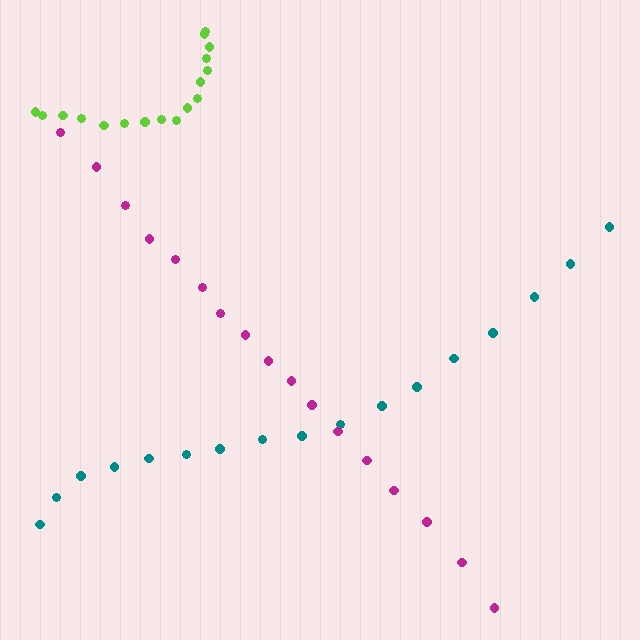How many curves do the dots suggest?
There are 3 distinct paths.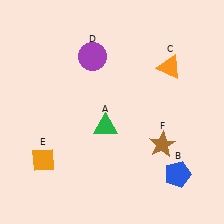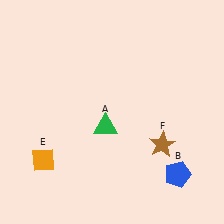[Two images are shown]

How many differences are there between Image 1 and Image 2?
There are 2 differences between the two images.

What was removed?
The purple circle (D), the orange triangle (C) were removed in Image 2.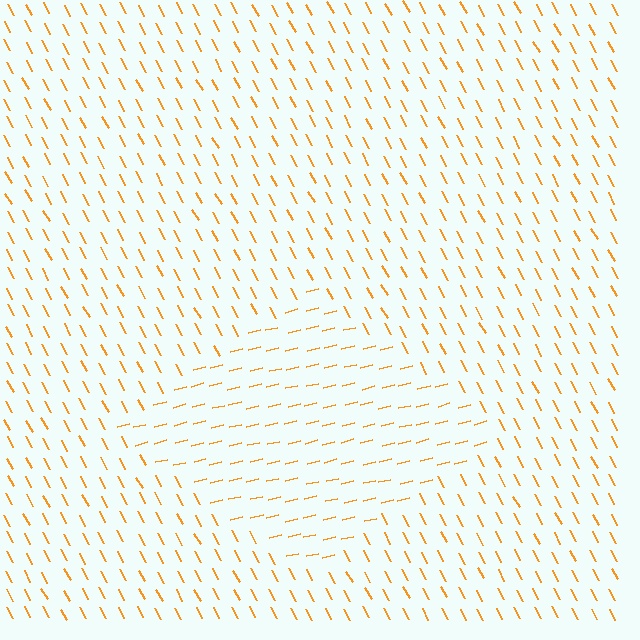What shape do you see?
I see a diamond.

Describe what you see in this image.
The image is filled with small orange line segments. A diamond region in the image has lines oriented differently from the surrounding lines, creating a visible texture boundary.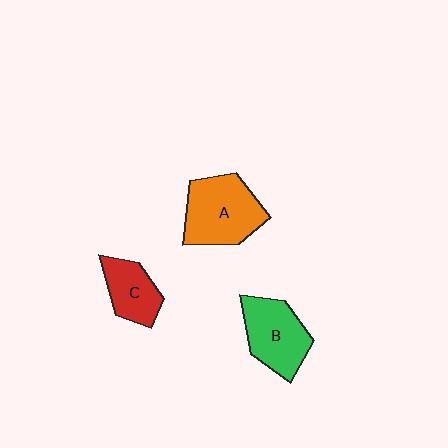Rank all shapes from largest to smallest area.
From largest to smallest: A (orange), B (green), C (red).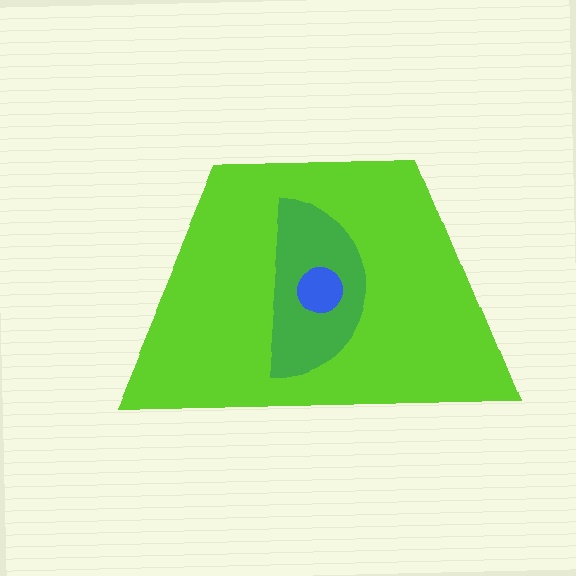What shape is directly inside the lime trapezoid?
The green semicircle.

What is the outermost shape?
The lime trapezoid.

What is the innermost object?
The blue circle.